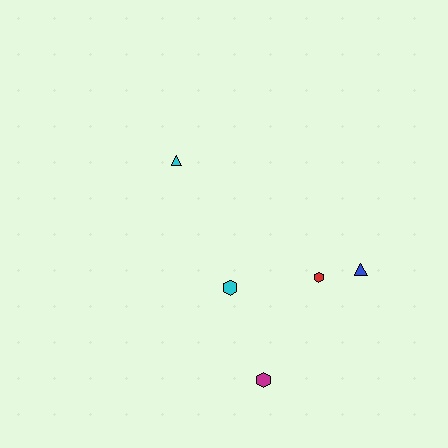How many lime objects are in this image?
There are no lime objects.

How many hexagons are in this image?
There are 3 hexagons.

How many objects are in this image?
There are 5 objects.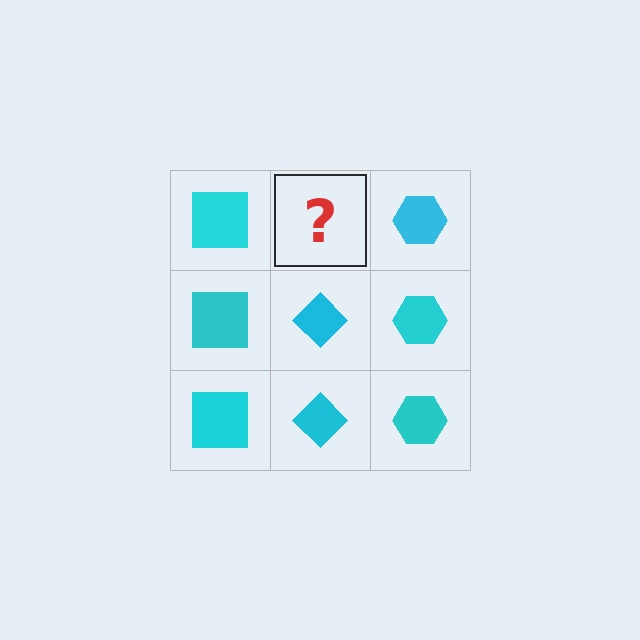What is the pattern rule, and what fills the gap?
The rule is that each column has a consistent shape. The gap should be filled with a cyan diamond.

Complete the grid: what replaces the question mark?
The question mark should be replaced with a cyan diamond.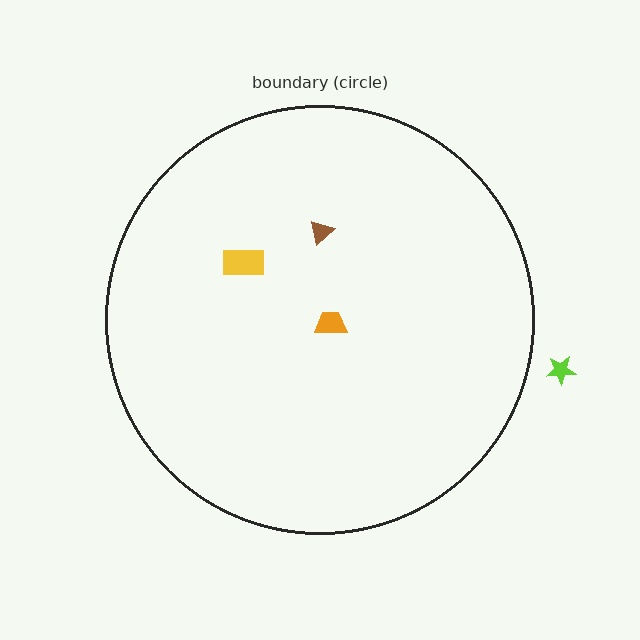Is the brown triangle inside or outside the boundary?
Inside.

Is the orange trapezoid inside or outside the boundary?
Inside.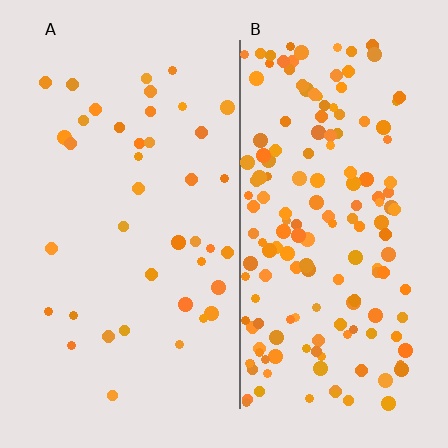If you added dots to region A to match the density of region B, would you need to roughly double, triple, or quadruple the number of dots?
Approximately quadruple.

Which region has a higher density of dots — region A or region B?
B (the right).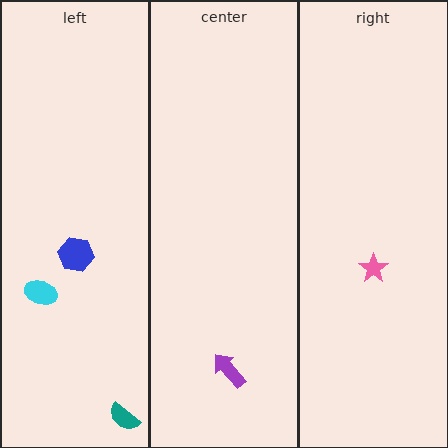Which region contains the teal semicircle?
The left region.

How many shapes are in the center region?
1.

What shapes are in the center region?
The purple arrow.